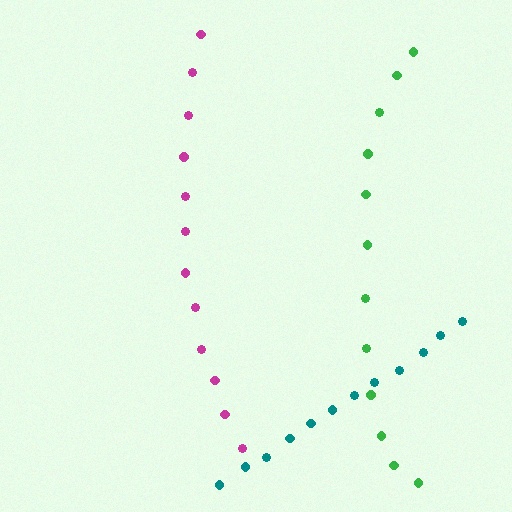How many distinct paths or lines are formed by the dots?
There are 3 distinct paths.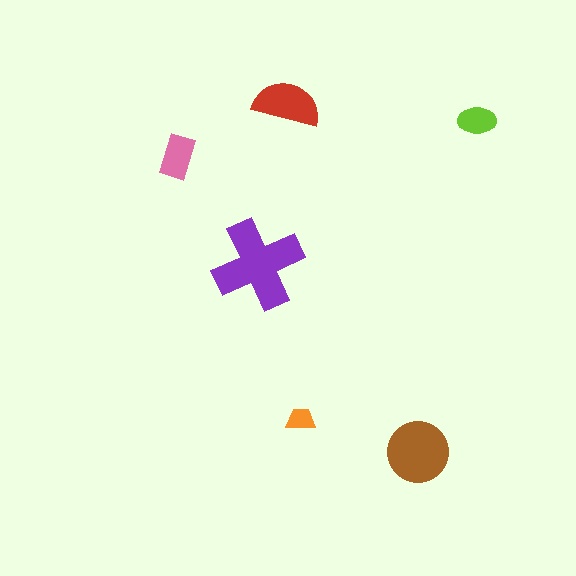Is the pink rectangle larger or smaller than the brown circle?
Smaller.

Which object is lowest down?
The brown circle is bottommost.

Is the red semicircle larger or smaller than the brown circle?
Smaller.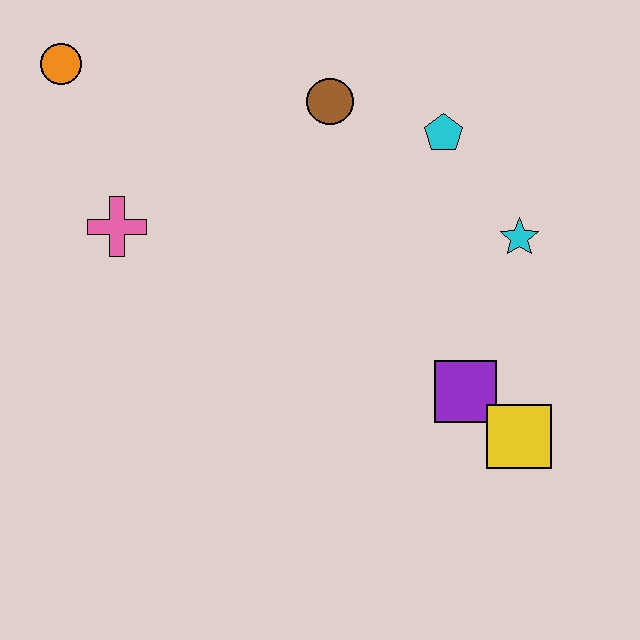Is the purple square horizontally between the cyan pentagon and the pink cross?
No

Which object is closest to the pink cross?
The orange circle is closest to the pink cross.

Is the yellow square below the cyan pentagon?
Yes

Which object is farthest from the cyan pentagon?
The orange circle is farthest from the cyan pentagon.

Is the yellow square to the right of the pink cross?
Yes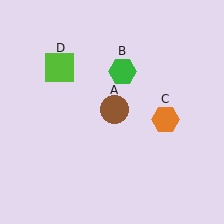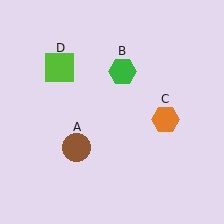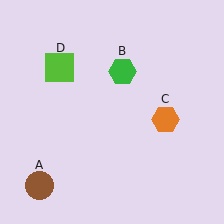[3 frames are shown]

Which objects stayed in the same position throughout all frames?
Green hexagon (object B) and orange hexagon (object C) and lime square (object D) remained stationary.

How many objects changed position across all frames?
1 object changed position: brown circle (object A).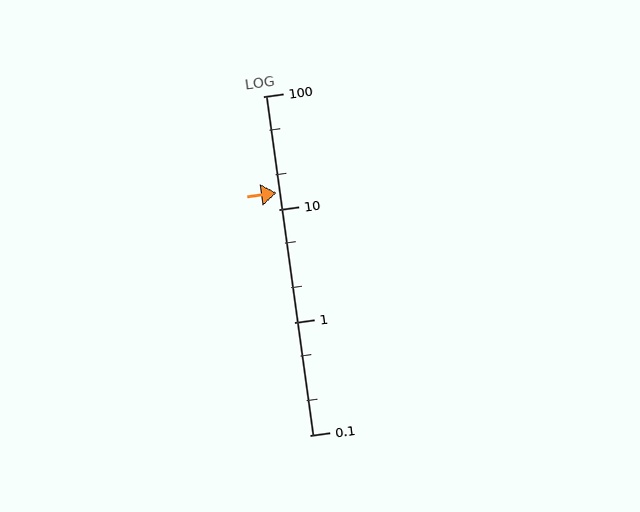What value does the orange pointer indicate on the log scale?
The pointer indicates approximately 14.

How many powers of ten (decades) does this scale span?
The scale spans 3 decades, from 0.1 to 100.